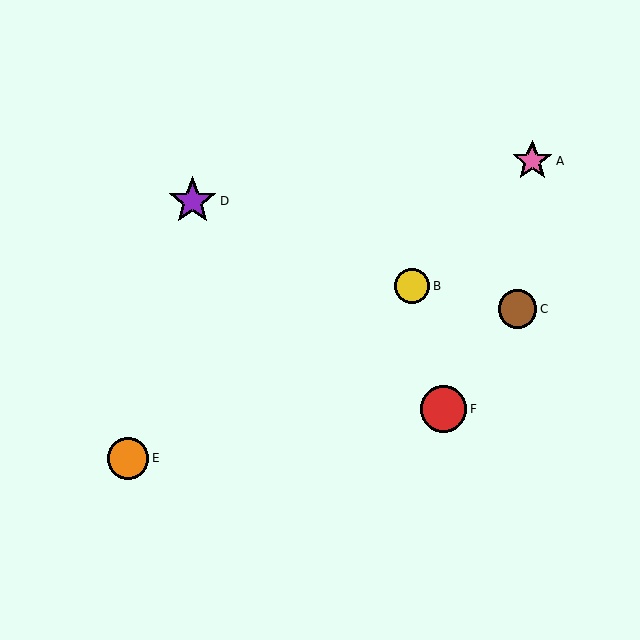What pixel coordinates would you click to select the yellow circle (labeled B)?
Click at (412, 286) to select the yellow circle B.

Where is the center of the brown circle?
The center of the brown circle is at (518, 309).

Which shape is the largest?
The purple star (labeled D) is the largest.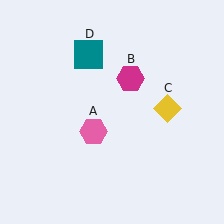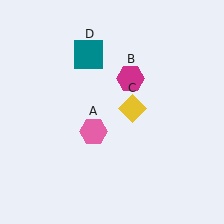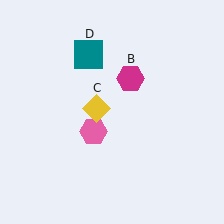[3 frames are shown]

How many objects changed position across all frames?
1 object changed position: yellow diamond (object C).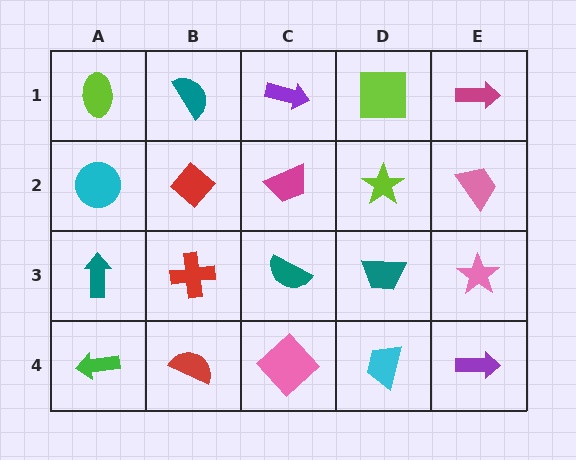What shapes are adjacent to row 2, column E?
A magenta arrow (row 1, column E), a pink star (row 3, column E), a lime star (row 2, column D).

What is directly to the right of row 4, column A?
A red semicircle.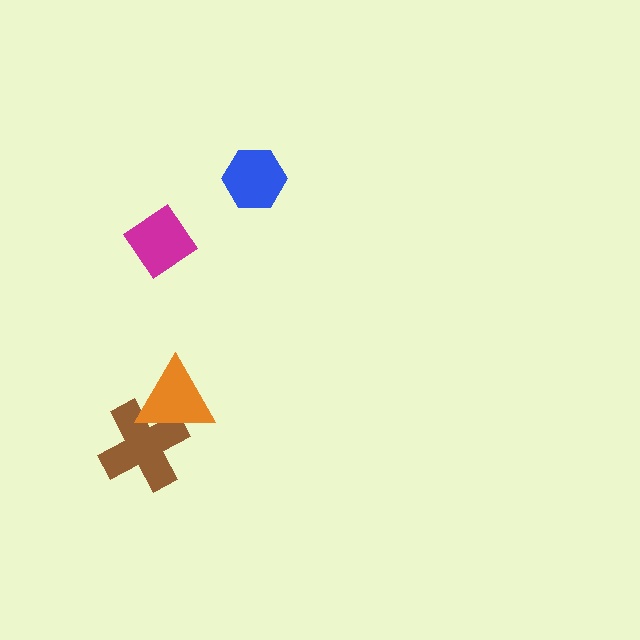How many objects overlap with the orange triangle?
1 object overlaps with the orange triangle.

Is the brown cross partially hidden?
Yes, it is partially covered by another shape.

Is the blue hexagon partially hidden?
No, no other shape covers it.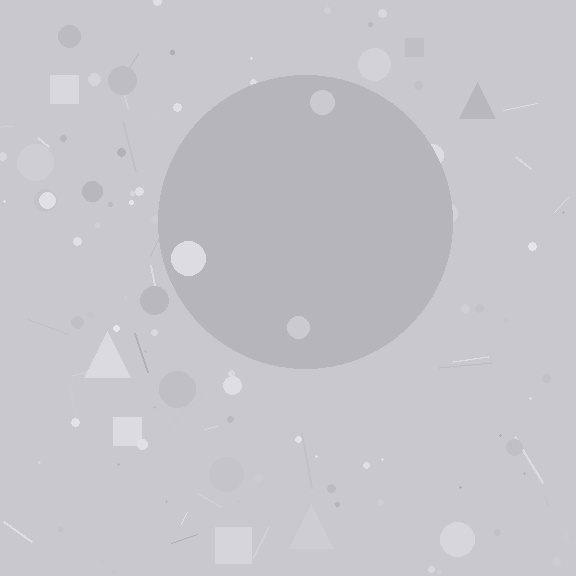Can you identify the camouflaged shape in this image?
The camouflaged shape is a circle.